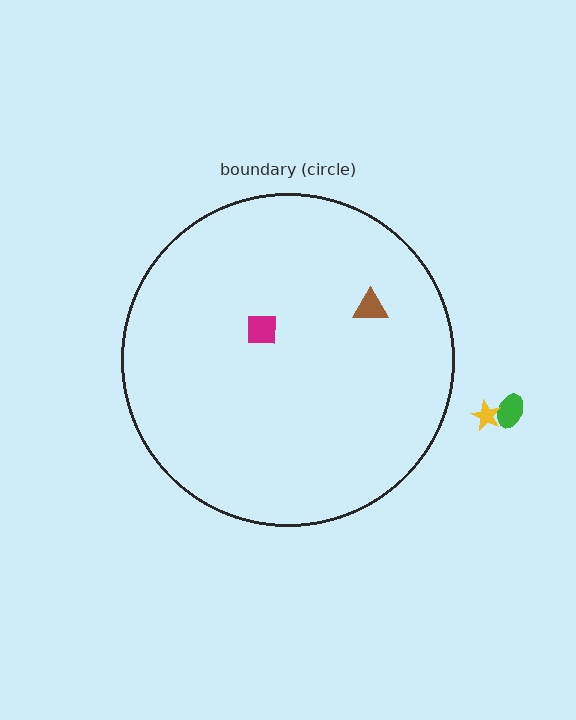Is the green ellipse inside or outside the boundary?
Outside.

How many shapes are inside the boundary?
2 inside, 2 outside.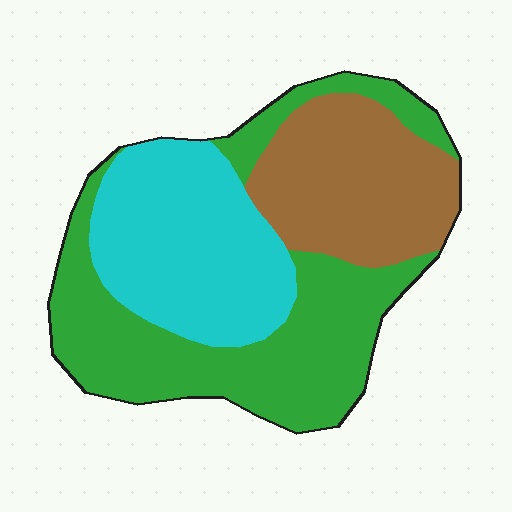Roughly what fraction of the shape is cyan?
Cyan takes up between a quarter and a half of the shape.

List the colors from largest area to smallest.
From largest to smallest: green, cyan, brown.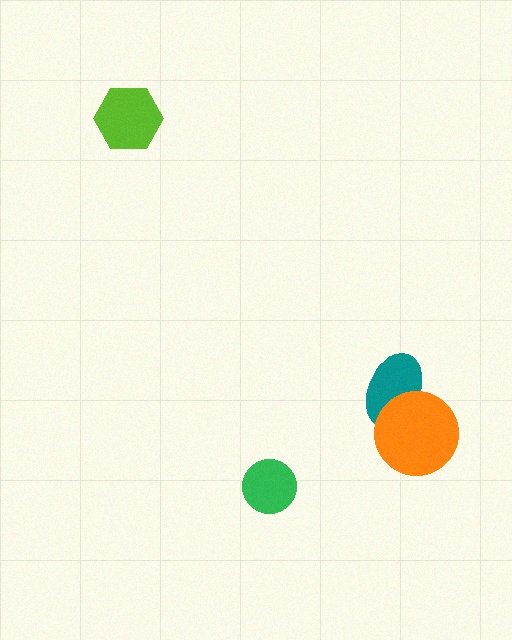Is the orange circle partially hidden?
No, no other shape covers it.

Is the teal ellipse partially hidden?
Yes, it is partially covered by another shape.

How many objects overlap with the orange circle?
1 object overlaps with the orange circle.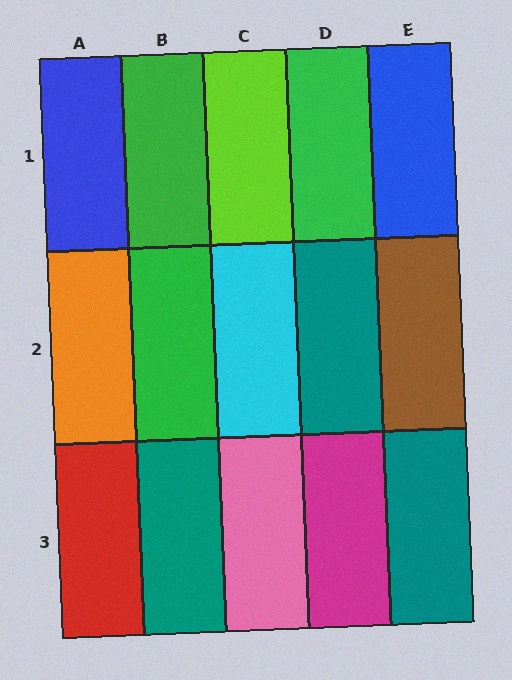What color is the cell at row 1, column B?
Green.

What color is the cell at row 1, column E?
Blue.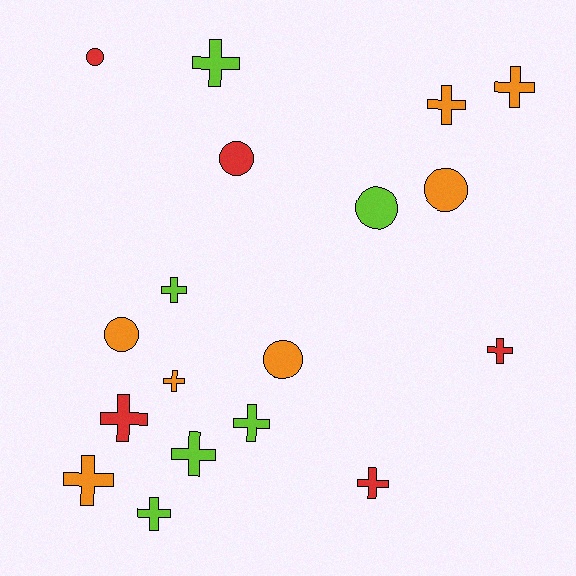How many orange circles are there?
There are 3 orange circles.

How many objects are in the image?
There are 18 objects.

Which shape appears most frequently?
Cross, with 12 objects.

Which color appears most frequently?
Orange, with 7 objects.